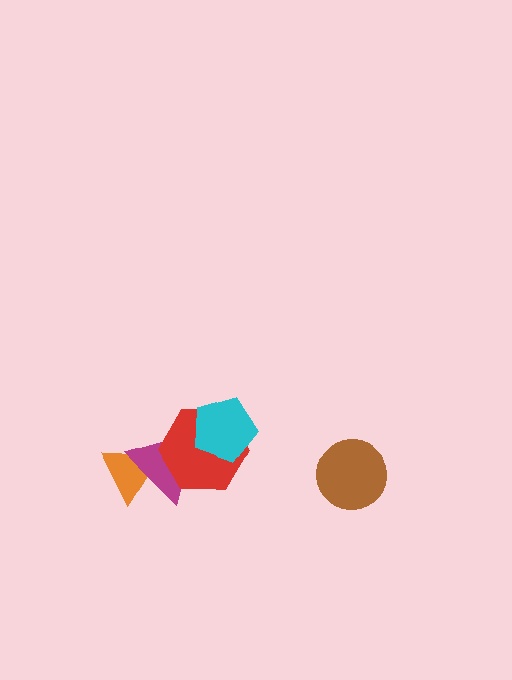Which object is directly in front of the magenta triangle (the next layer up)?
The red hexagon is directly in front of the magenta triangle.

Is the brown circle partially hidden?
No, no other shape covers it.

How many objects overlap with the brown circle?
0 objects overlap with the brown circle.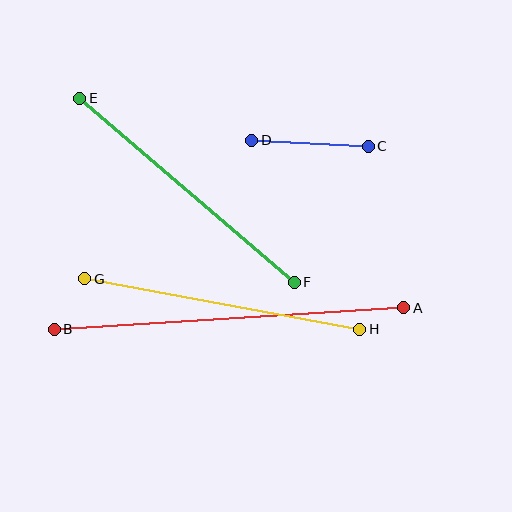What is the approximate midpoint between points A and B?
The midpoint is at approximately (229, 319) pixels.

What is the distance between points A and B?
The distance is approximately 351 pixels.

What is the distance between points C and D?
The distance is approximately 117 pixels.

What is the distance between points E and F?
The distance is approximately 282 pixels.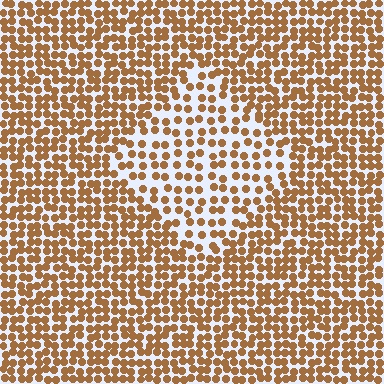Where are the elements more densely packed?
The elements are more densely packed outside the diamond boundary.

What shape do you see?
I see a diamond.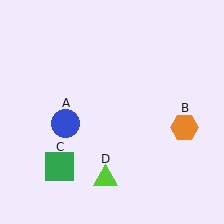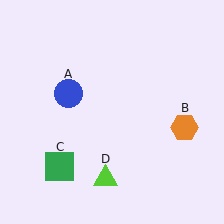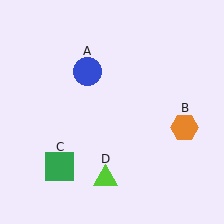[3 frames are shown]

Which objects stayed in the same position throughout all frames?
Orange hexagon (object B) and green square (object C) and lime triangle (object D) remained stationary.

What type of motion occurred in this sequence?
The blue circle (object A) rotated clockwise around the center of the scene.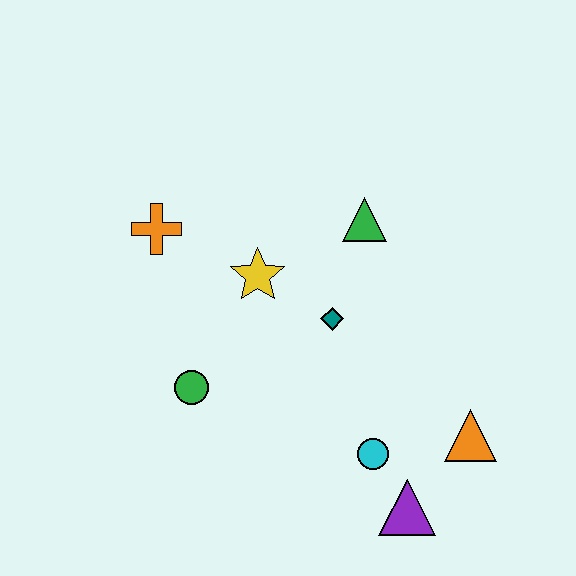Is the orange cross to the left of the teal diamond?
Yes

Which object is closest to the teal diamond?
The yellow star is closest to the teal diamond.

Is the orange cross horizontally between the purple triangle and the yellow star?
No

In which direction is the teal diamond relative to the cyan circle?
The teal diamond is above the cyan circle.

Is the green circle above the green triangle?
No